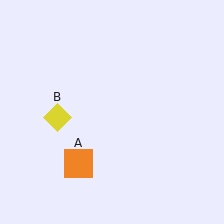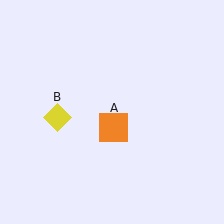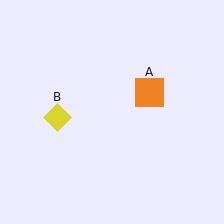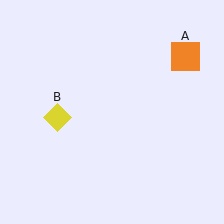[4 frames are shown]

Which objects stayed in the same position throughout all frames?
Yellow diamond (object B) remained stationary.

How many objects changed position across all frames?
1 object changed position: orange square (object A).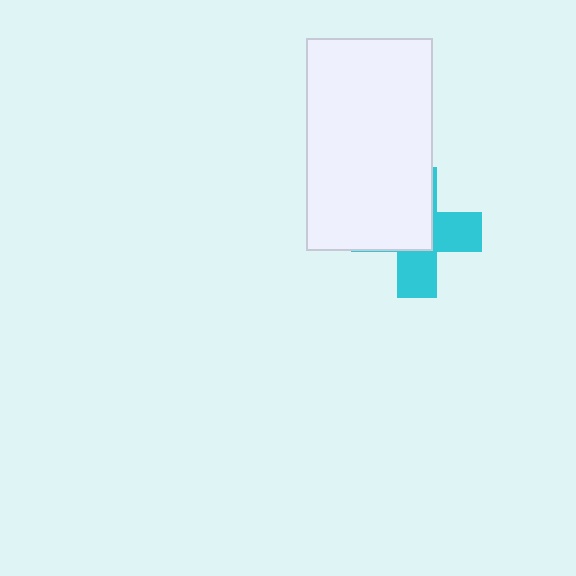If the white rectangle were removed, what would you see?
You would see the complete cyan cross.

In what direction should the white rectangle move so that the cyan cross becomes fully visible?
The white rectangle should move toward the upper-left. That is the shortest direction to clear the overlap and leave the cyan cross fully visible.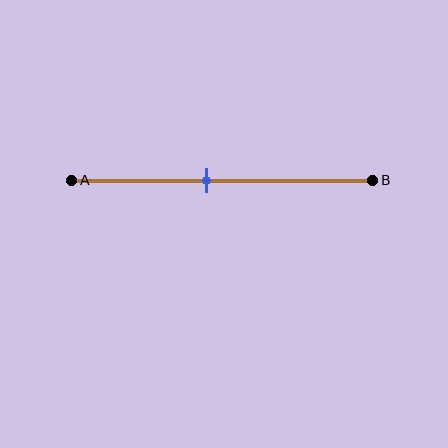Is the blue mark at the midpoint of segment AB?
No, the mark is at about 45% from A, not at the 50% midpoint.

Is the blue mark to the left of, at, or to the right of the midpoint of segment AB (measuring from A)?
The blue mark is to the left of the midpoint of segment AB.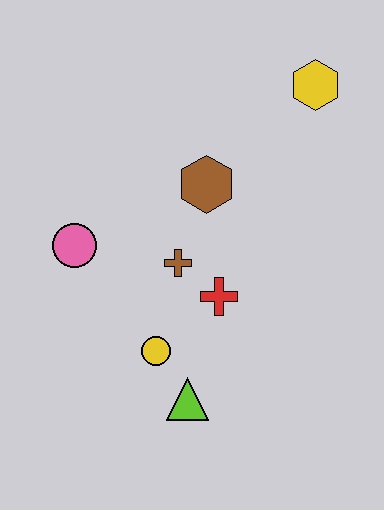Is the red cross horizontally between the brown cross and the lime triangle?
No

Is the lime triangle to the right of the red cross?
No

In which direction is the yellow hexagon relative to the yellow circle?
The yellow hexagon is above the yellow circle.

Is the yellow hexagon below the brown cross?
No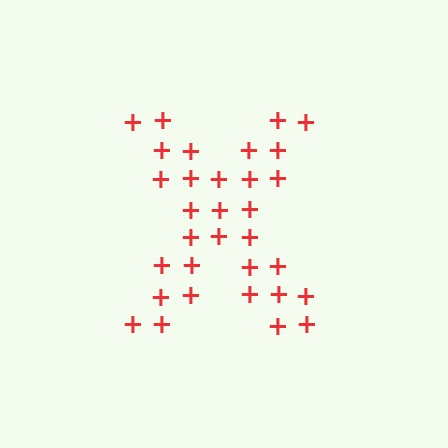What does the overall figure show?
The overall figure shows the letter X.